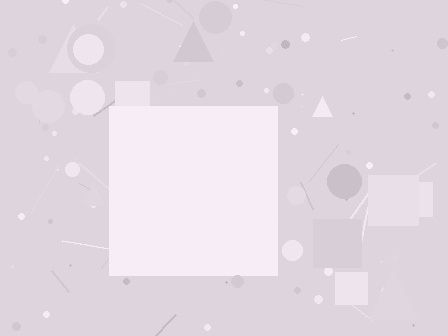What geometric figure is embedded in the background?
A square is embedded in the background.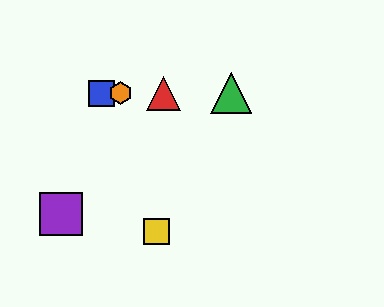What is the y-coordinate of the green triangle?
The green triangle is at y≈93.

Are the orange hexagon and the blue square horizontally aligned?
Yes, both are at y≈93.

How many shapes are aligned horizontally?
4 shapes (the red triangle, the blue square, the green triangle, the orange hexagon) are aligned horizontally.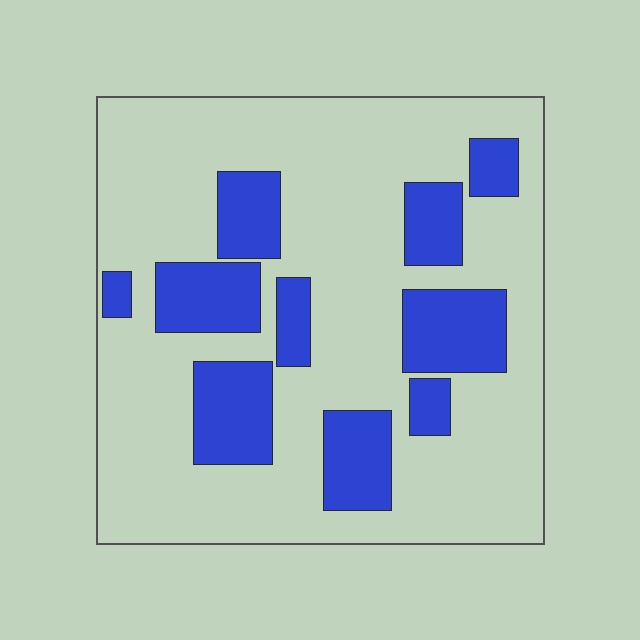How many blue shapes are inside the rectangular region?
10.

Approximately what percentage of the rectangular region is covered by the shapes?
Approximately 25%.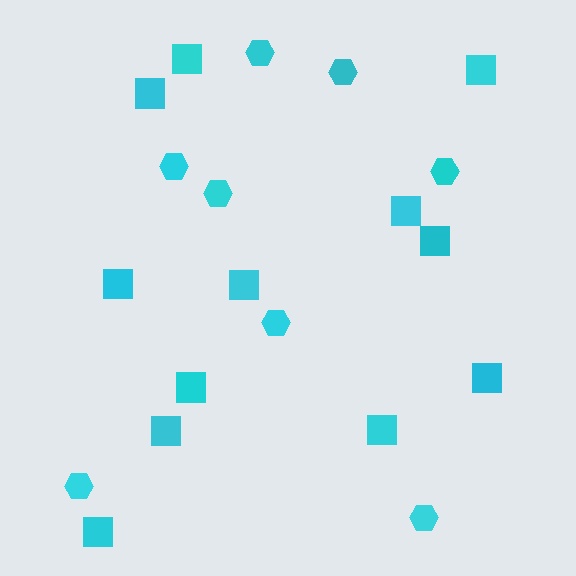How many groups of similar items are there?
There are 2 groups: one group of squares (12) and one group of hexagons (8).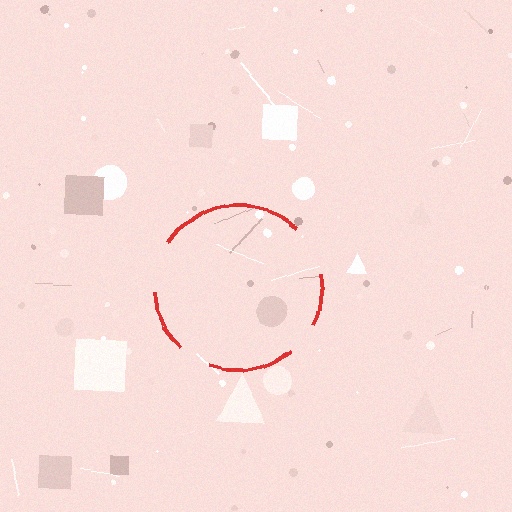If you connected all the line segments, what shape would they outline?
They would outline a circle.